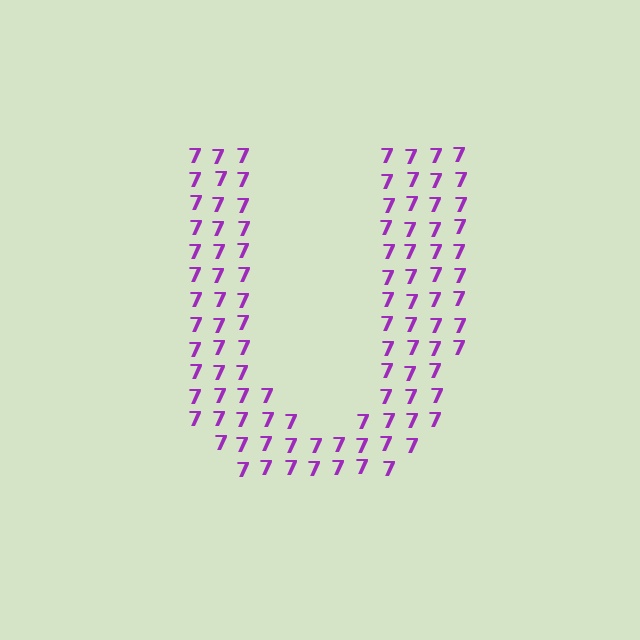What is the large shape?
The large shape is the letter U.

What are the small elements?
The small elements are digit 7's.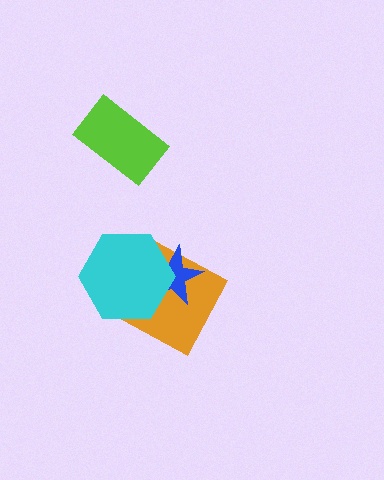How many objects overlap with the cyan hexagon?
2 objects overlap with the cyan hexagon.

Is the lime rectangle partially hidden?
No, no other shape covers it.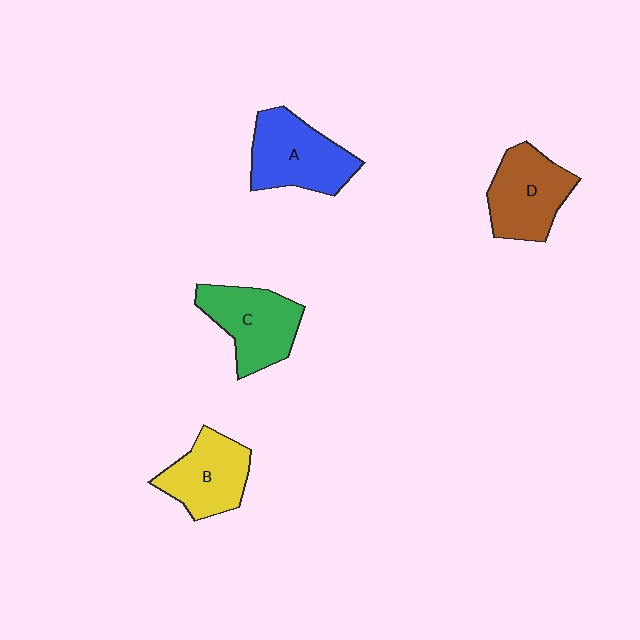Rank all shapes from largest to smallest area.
From largest to smallest: A (blue), D (brown), C (green), B (yellow).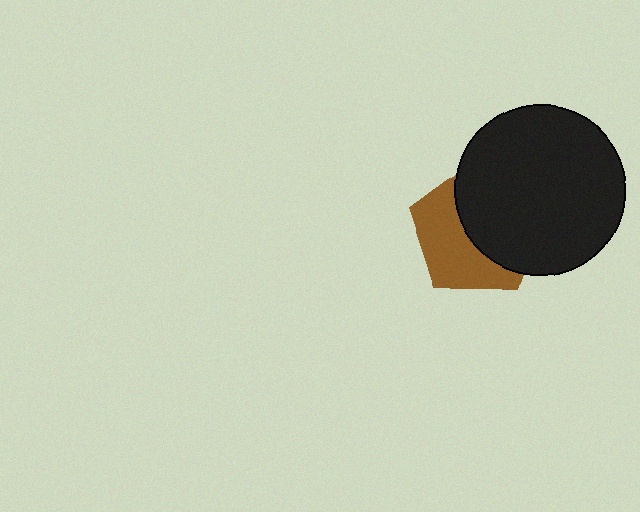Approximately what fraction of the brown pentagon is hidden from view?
Roughly 53% of the brown pentagon is hidden behind the black circle.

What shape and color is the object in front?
The object in front is a black circle.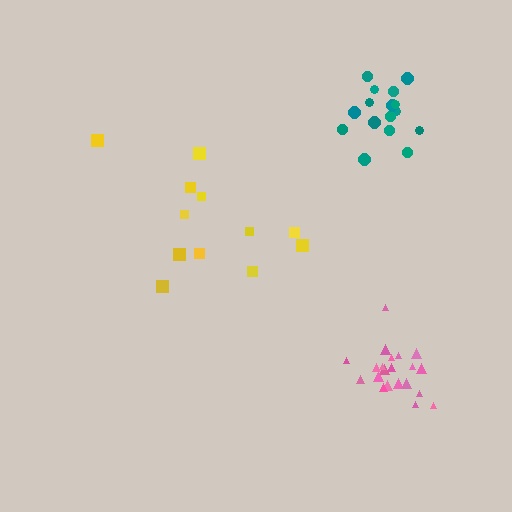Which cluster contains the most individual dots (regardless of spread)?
Pink (21).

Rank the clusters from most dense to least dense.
pink, teal, yellow.